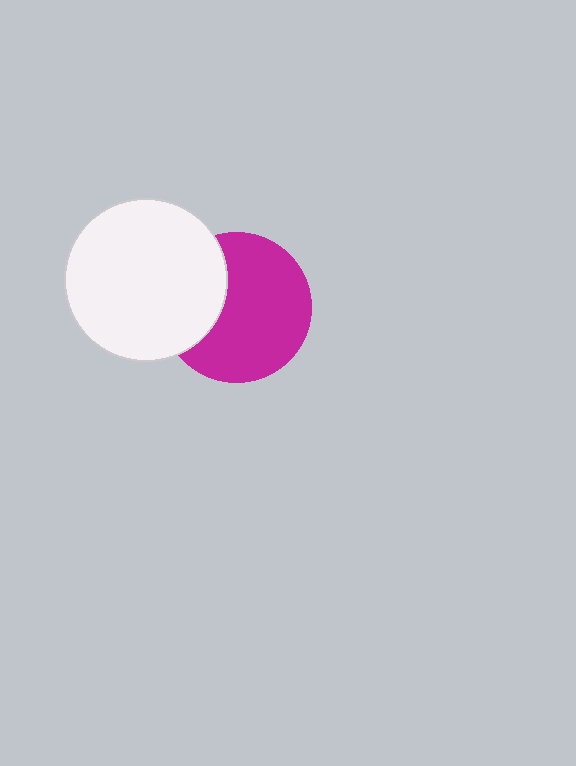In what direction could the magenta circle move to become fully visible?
The magenta circle could move right. That would shift it out from behind the white circle entirely.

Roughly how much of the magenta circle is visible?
Most of it is visible (roughly 69%).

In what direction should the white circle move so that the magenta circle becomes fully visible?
The white circle should move left. That is the shortest direction to clear the overlap and leave the magenta circle fully visible.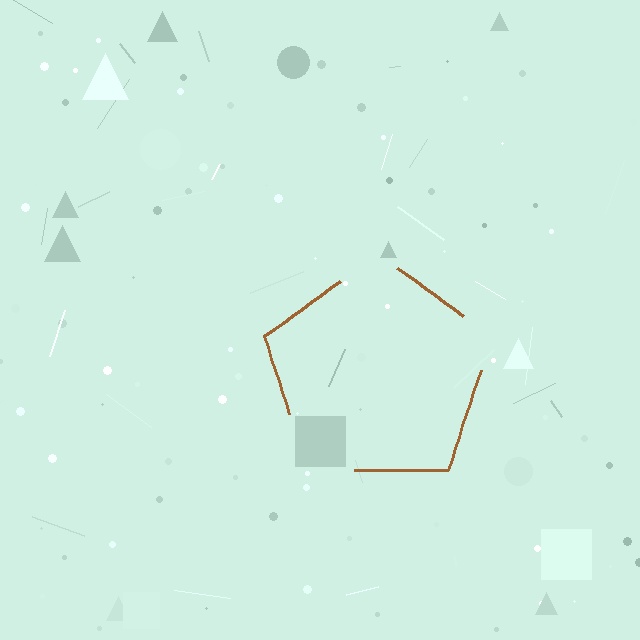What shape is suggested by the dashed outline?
The dashed outline suggests a pentagon.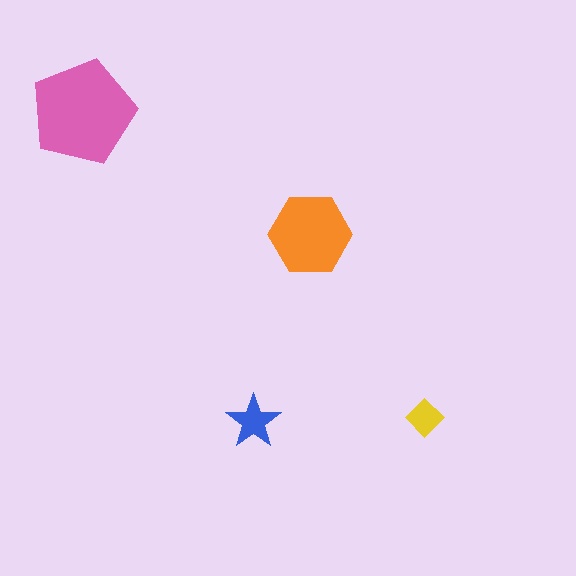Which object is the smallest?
The yellow diamond.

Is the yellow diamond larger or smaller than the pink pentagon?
Smaller.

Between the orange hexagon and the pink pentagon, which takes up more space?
The pink pentagon.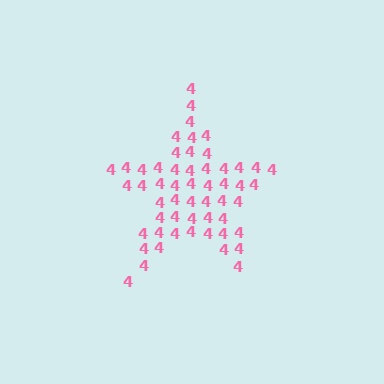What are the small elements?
The small elements are digit 4's.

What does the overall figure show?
The overall figure shows a star.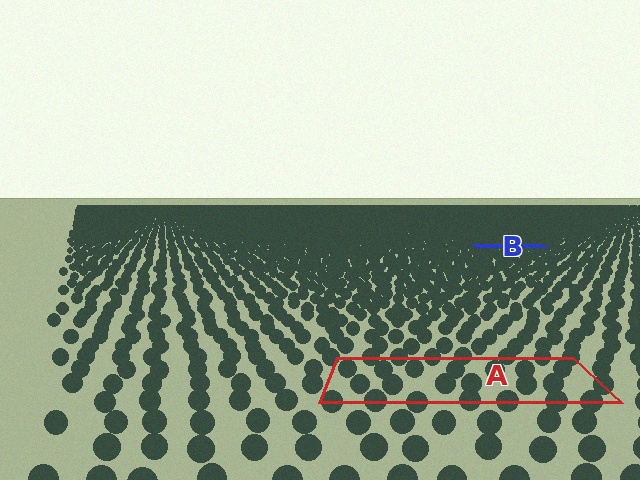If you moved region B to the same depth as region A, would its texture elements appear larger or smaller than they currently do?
They would appear larger. At a closer depth, the same texture elements are projected at a bigger on-screen size.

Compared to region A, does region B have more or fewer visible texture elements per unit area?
Region B has more texture elements per unit area — they are packed more densely because it is farther away.